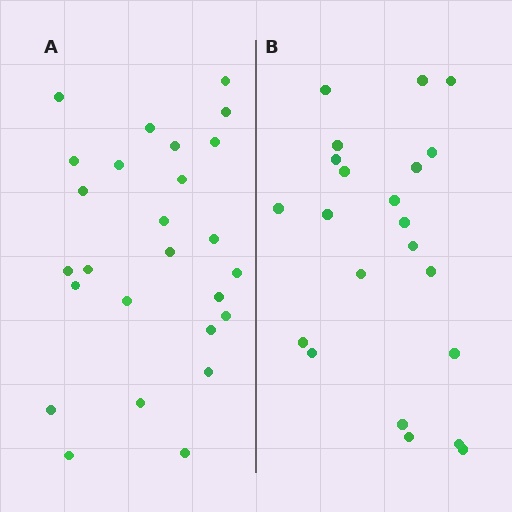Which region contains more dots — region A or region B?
Region A (the left region) has more dots.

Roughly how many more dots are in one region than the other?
Region A has about 4 more dots than region B.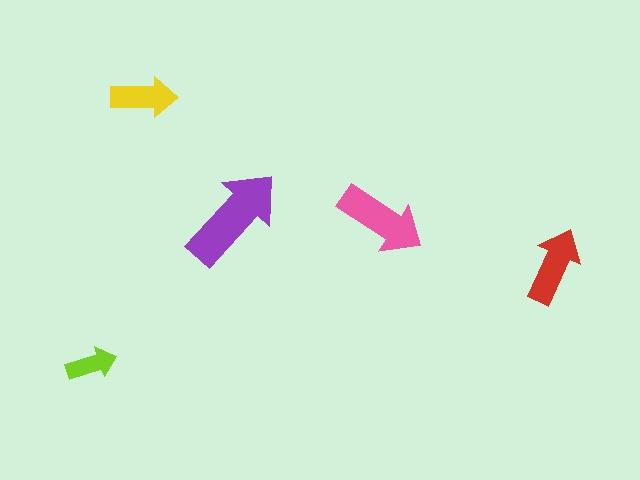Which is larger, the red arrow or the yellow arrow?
The red one.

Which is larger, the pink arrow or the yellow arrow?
The pink one.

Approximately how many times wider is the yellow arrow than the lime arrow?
About 1.5 times wider.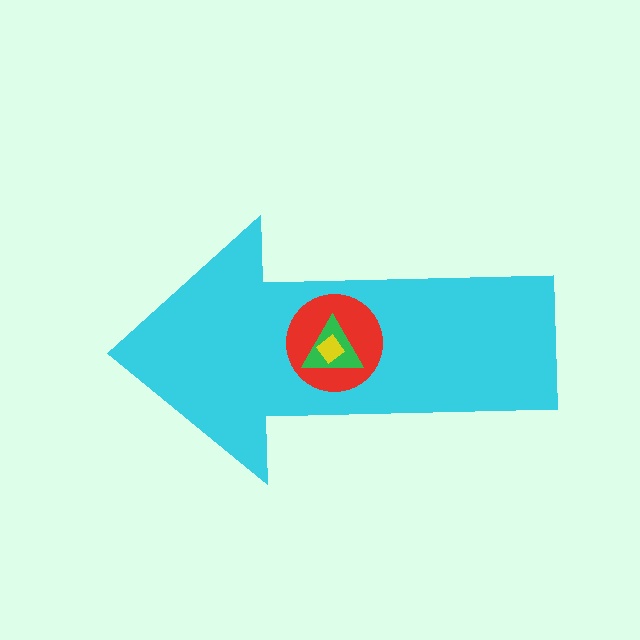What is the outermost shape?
The cyan arrow.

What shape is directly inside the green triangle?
The yellow diamond.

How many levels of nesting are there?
4.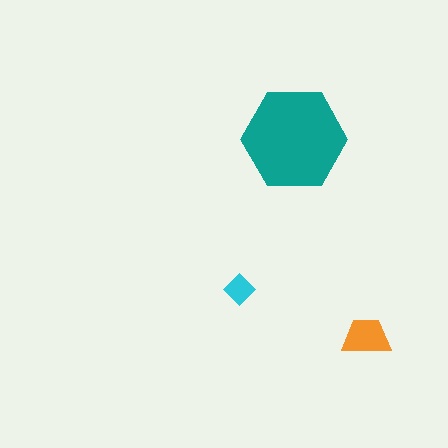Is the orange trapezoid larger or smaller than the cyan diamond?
Larger.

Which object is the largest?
The teal hexagon.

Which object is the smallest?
The cyan diamond.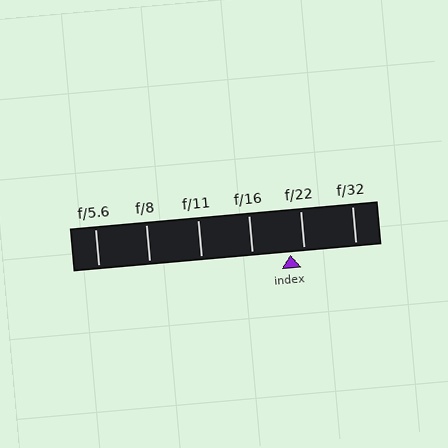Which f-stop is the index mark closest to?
The index mark is closest to f/22.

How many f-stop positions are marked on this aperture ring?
There are 6 f-stop positions marked.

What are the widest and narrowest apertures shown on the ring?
The widest aperture shown is f/5.6 and the narrowest is f/32.